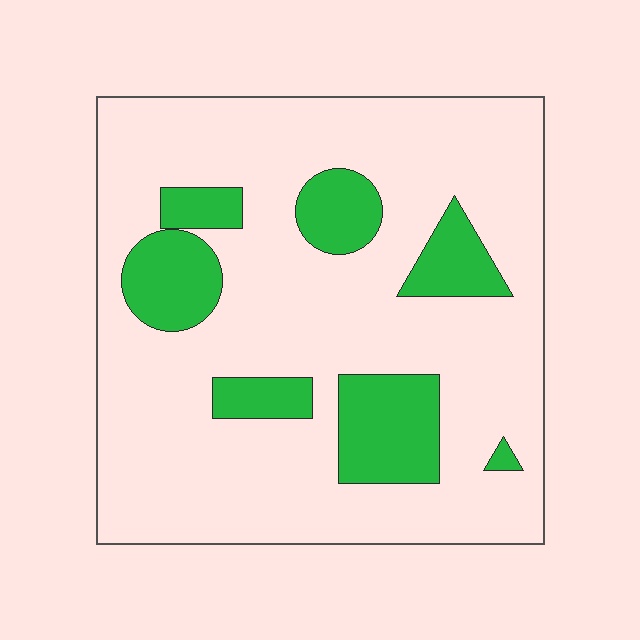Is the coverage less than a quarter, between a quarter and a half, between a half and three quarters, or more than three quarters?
Less than a quarter.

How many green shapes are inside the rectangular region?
7.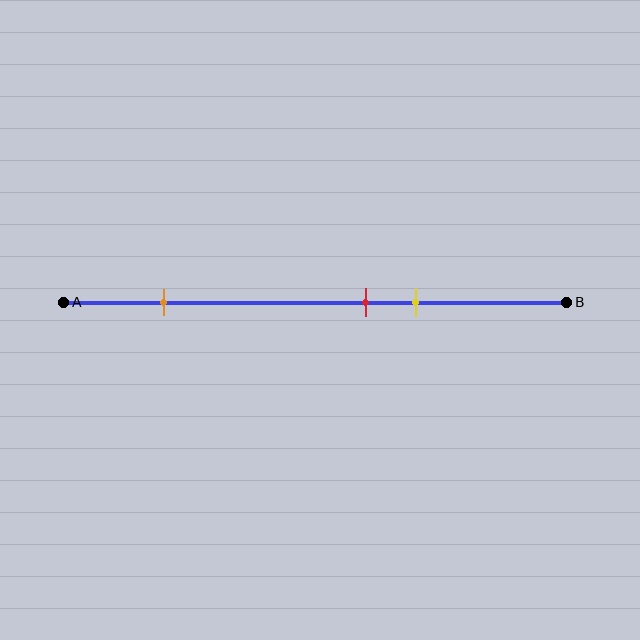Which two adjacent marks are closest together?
The red and yellow marks are the closest adjacent pair.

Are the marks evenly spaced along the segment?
No, the marks are not evenly spaced.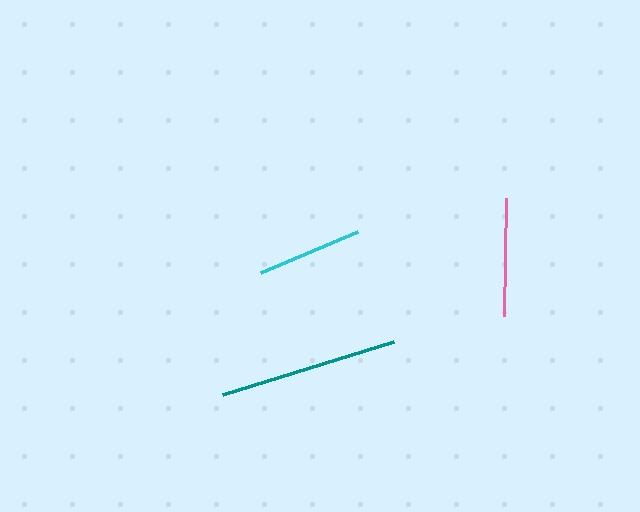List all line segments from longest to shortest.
From longest to shortest: teal, pink, cyan.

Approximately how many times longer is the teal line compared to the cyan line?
The teal line is approximately 1.7 times the length of the cyan line.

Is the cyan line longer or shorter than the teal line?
The teal line is longer than the cyan line.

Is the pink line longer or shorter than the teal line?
The teal line is longer than the pink line.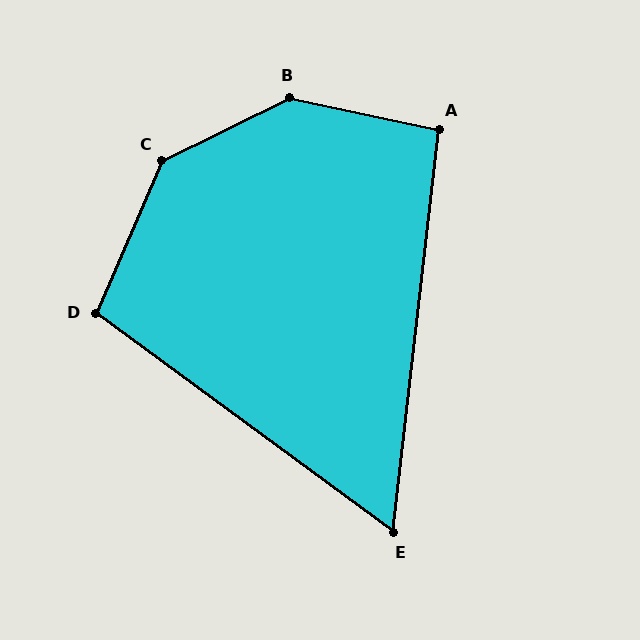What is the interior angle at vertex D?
Approximately 103 degrees (obtuse).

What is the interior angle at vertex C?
Approximately 140 degrees (obtuse).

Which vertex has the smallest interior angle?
E, at approximately 60 degrees.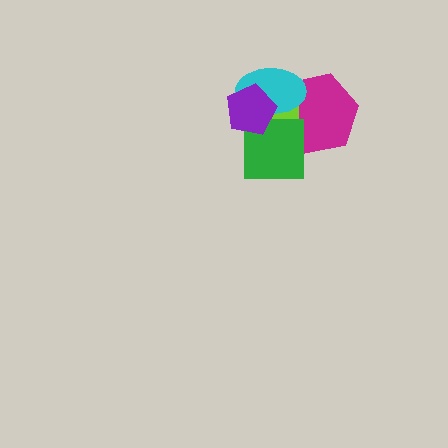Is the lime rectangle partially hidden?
Yes, it is partially covered by another shape.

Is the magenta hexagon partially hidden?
Yes, it is partially covered by another shape.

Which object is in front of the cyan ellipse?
The purple pentagon is in front of the cyan ellipse.